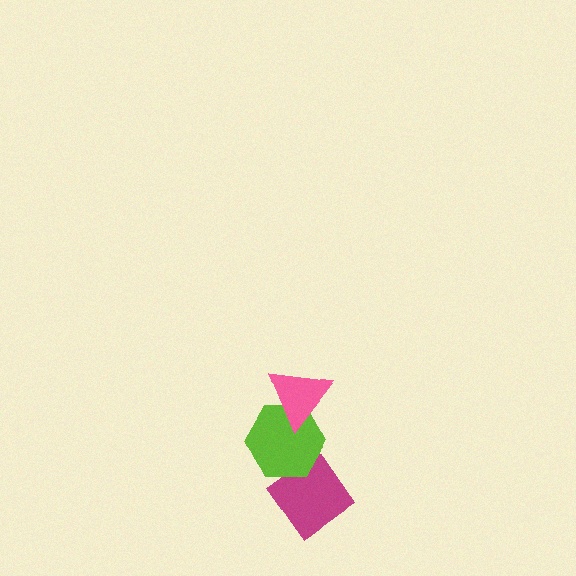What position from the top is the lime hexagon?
The lime hexagon is 2nd from the top.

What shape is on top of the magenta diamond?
The lime hexagon is on top of the magenta diamond.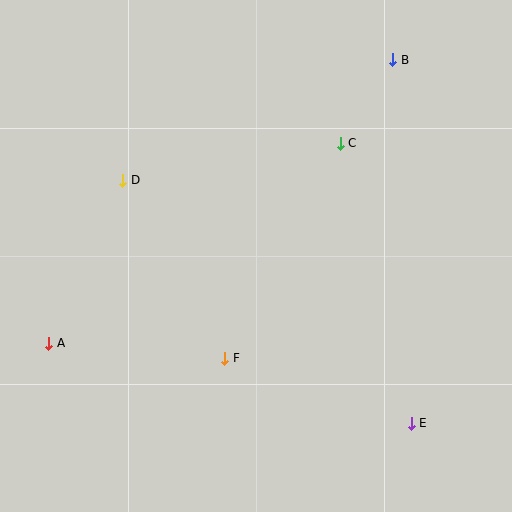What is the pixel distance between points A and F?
The distance between A and F is 177 pixels.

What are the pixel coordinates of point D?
Point D is at (122, 180).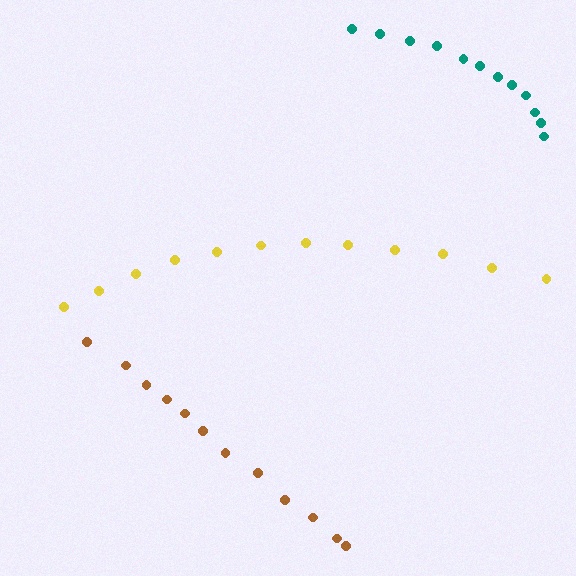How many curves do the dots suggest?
There are 3 distinct paths.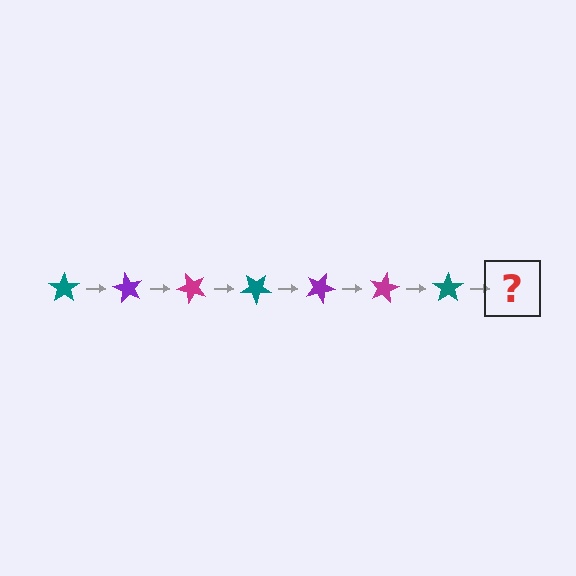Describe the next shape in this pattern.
It should be a purple star, rotated 420 degrees from the start.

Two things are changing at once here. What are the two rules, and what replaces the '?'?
The two rules are that it rotates 60 degrees each step and the color cycles through teal, purple, and magenta. The '?' should be a purple star, rotated 420 degrees from the start.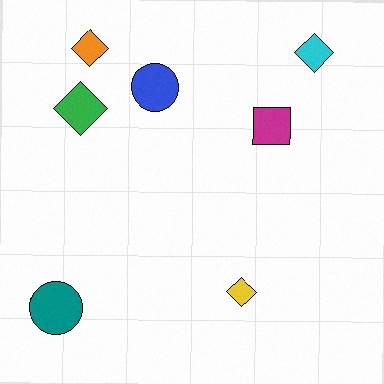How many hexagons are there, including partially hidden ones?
There are no hexagons.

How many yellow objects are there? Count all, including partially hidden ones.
There is 1 yellow object.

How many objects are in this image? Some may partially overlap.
There are 7 objects.